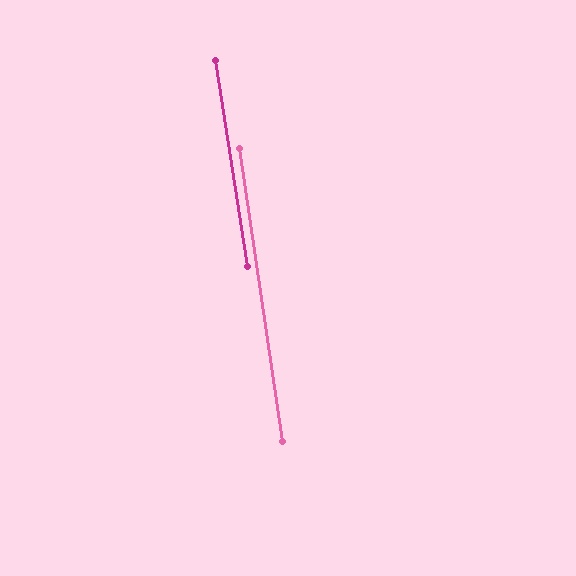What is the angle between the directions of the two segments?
Approximately 1 degree.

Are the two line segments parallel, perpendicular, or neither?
Parallel — their directions differ by only 0.6°.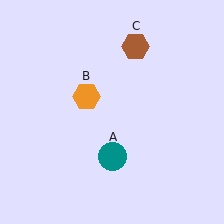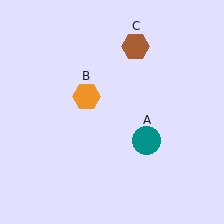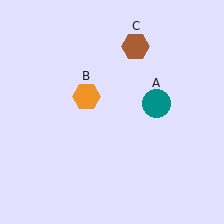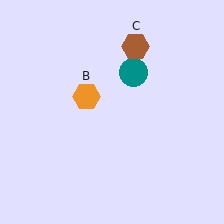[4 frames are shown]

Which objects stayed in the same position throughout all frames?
Orange hexagon (object B) and brown hexagon (object C) remained stationary.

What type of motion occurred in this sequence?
The teal circle (object A) rotated counterclockwise around the center of the scene.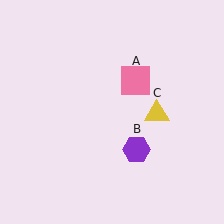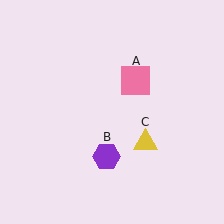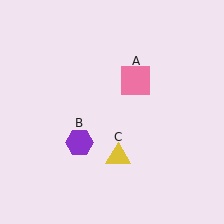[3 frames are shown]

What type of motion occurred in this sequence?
The purple hexagon (object B), yellow triangle (object C) rotated clockwise around the center of the scene.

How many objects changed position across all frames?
2 objects changed position: purple hexagon (object B), yellow triangle (object C).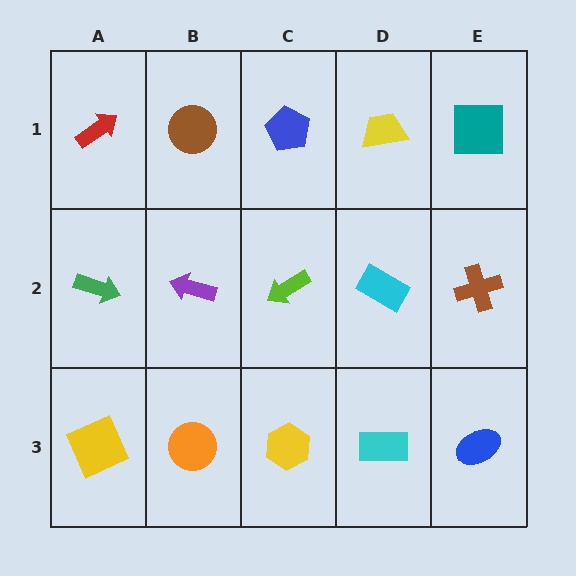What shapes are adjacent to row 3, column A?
A green arrow (row 2, column A), an orange circle (row 3, column B).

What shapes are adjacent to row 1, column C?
A lime arrow (row 2, column C), a brown circle (row 1, column B), a yellow trapezoid (row 1, column D).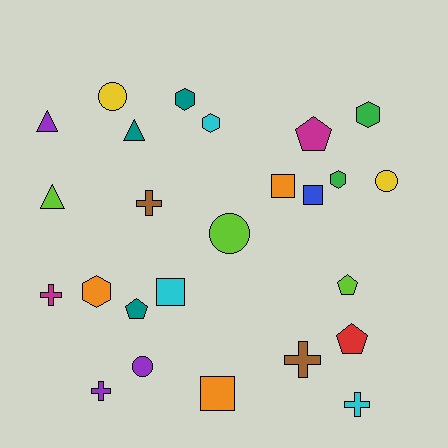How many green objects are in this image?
There are 2 green objects.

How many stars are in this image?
There are no stars.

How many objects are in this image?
There are 25 objects.